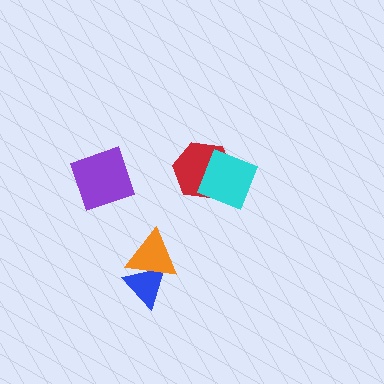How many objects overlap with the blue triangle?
1 object overlaps with the blue triangle.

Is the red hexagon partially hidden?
Yes, it is partially covered by another shape.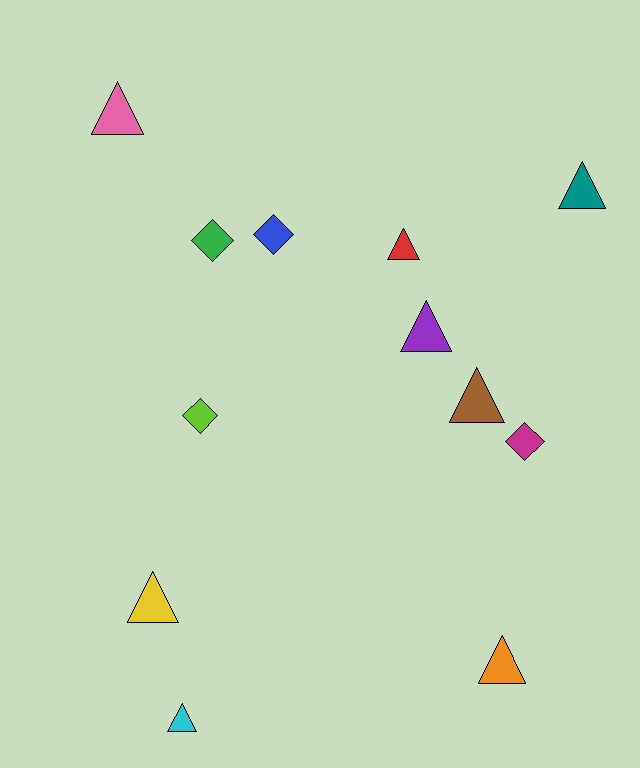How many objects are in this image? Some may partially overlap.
There are 12 objects.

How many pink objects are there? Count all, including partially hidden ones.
There is 1 pink object.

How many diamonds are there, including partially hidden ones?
There are 4 diamonds.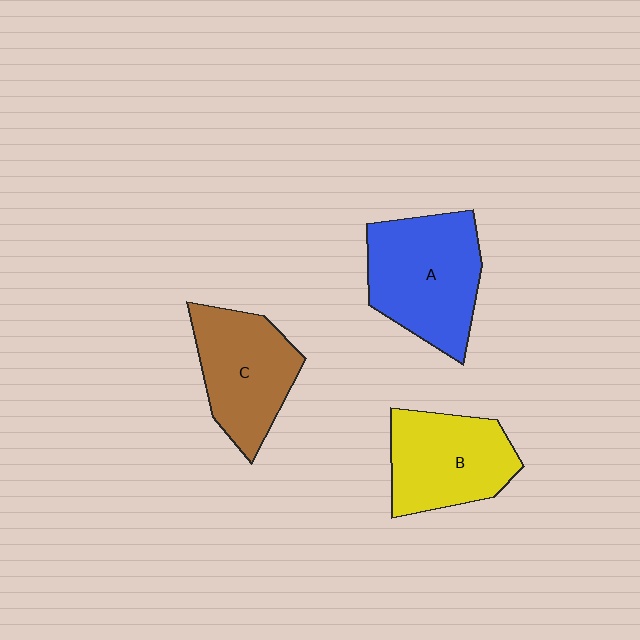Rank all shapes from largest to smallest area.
From largest to smallest: A (blue), B (yellow), C (brown).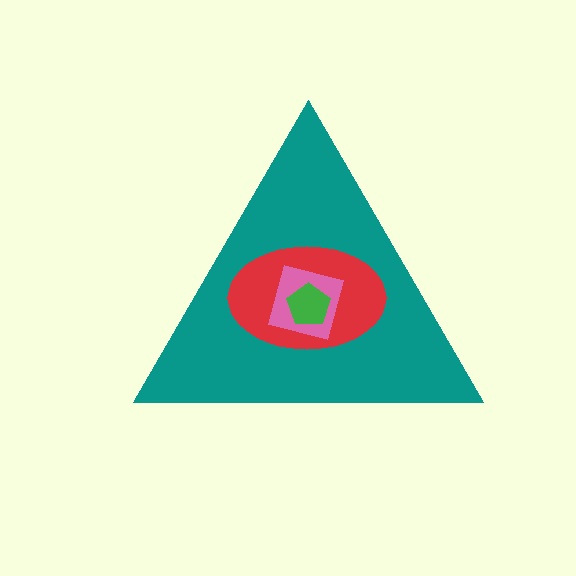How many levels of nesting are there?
4.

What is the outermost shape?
The teal triangle.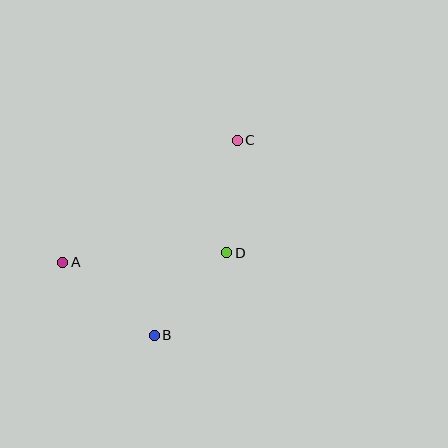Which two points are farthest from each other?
Points A and C are farthest from each other.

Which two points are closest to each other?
Points B and D are closest to each other.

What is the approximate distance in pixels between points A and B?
The distance between A and B is approximately 117 pixels.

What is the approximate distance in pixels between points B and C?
The distance between B and C is approximately 212 pixels.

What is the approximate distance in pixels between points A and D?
The distance between A and D is approximately 164 pixels.